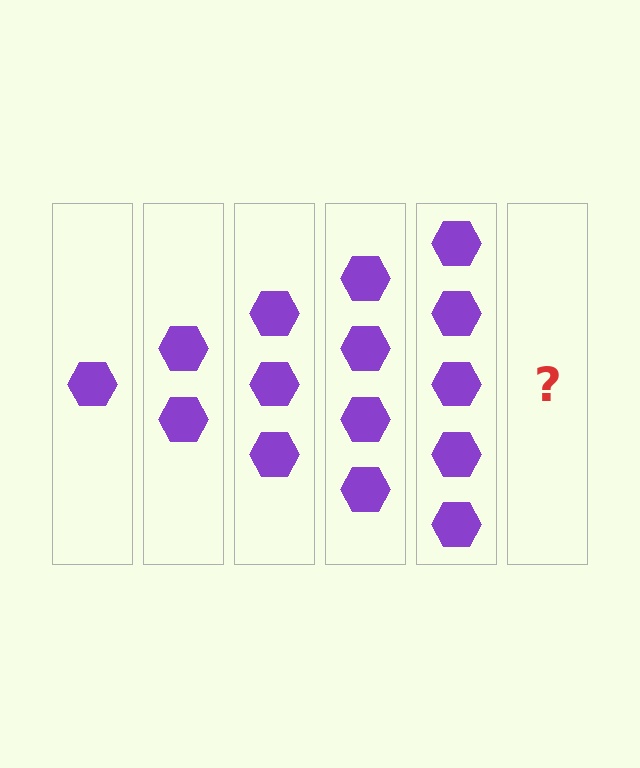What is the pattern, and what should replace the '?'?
The pattern is that each step adds one more hexagon. The '?' should be 6 hexagons.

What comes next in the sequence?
The next element should be 6 hexagons.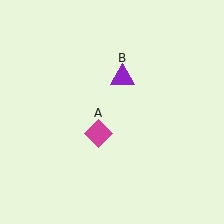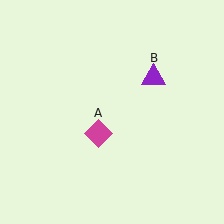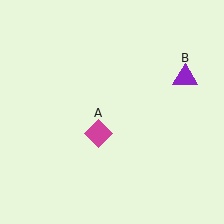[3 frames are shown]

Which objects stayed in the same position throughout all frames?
Magenta diamond (object A) remained stationary.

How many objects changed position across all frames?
1 object changed position: purple triangle (object B).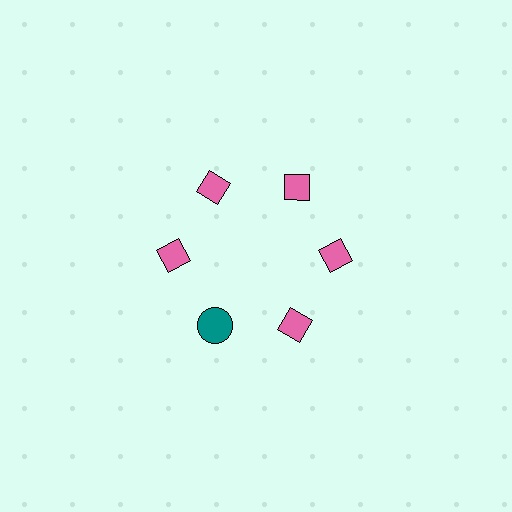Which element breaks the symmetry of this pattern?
The teal circle at roughly the 7 o'clock position breaks the symmetry. All other shapes are pink diamonds.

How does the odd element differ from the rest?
It differs in both color (teal instead of pink) and shape (circle instead of diamond).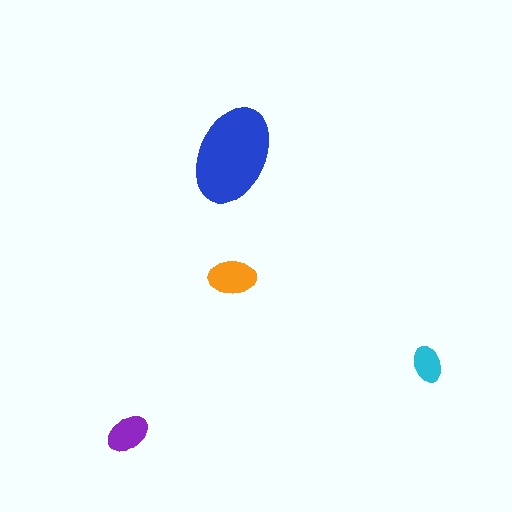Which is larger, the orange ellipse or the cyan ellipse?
The orange one.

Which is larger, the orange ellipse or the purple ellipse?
The orange one.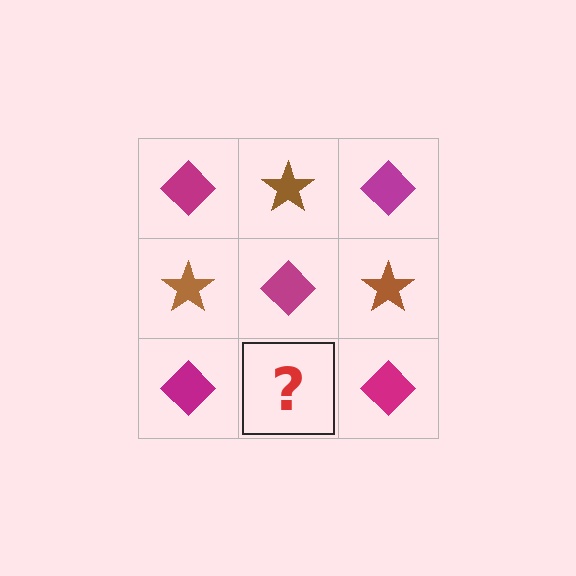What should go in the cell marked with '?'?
The missing cell should contain a brown star.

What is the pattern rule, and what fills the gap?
The rule is that it alternates magenta diamond and brown star in a checkerboard pattern. The gap should be filled with a brown star.